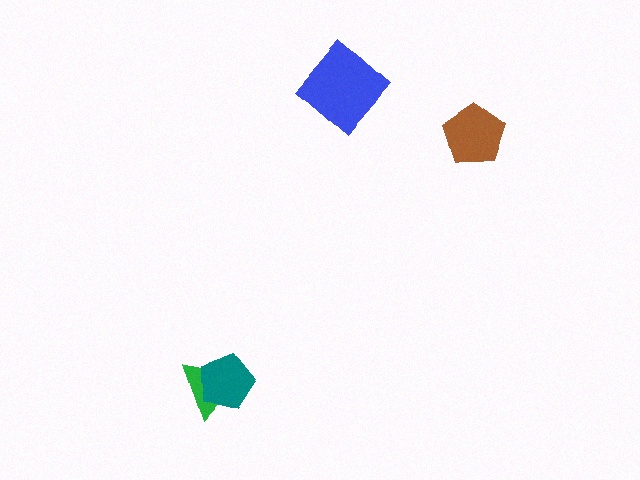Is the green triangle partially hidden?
Yes, it is partially covered by another shape.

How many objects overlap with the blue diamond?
0 objects overlap with the blue diamond.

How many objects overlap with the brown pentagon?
0 objects overlap with the brown pentagon.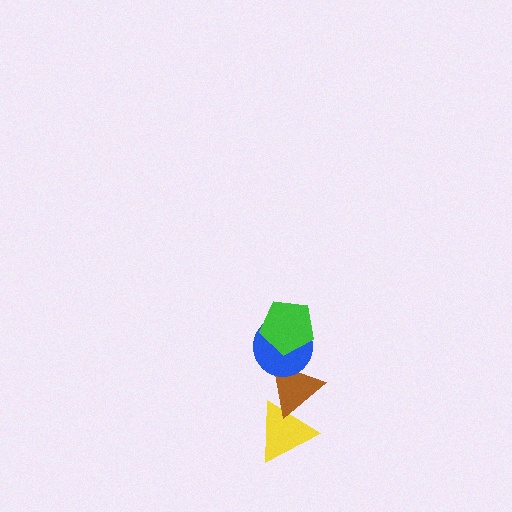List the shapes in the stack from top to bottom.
From top to bottom: the green pentagon, the blue circle, the brown triangle, the yellow triangle.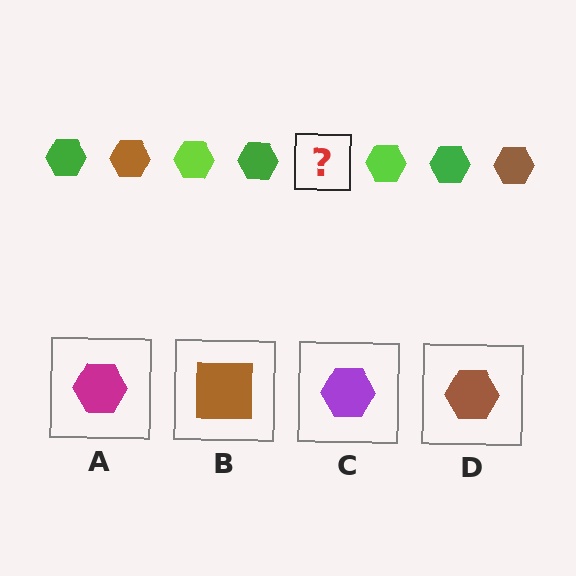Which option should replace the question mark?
Option D.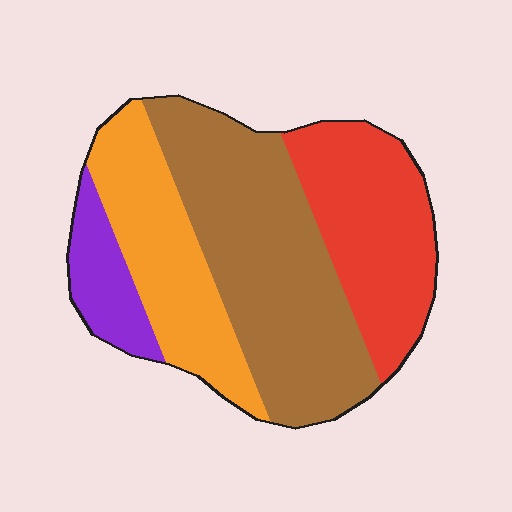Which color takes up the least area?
Purple, at roughly 10%.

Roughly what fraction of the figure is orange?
Orange covers 24% of the figure.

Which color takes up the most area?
Brown, at roughly 40%.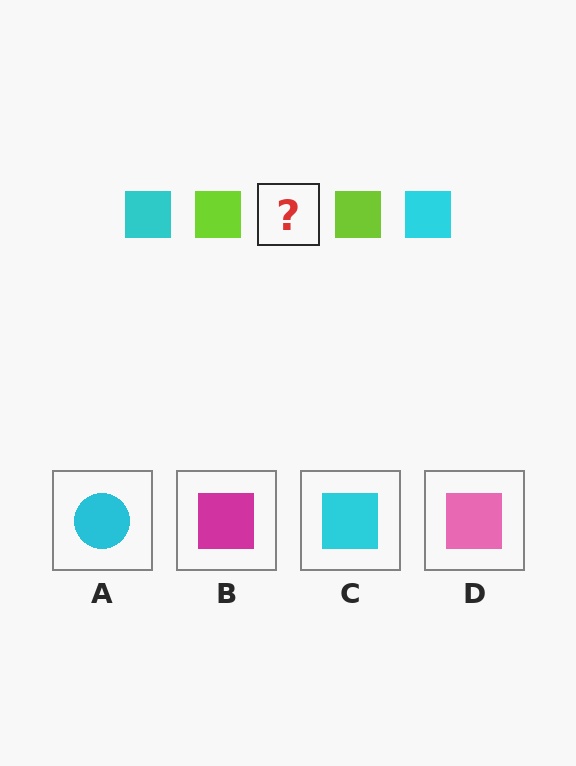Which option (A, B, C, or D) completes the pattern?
C.